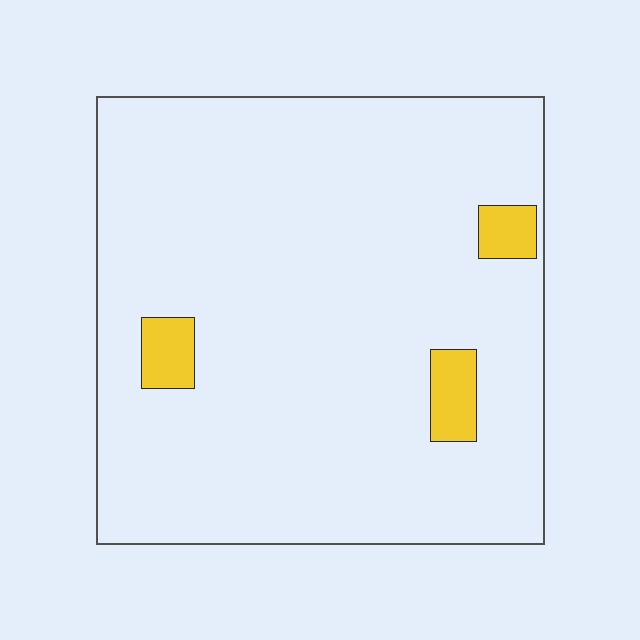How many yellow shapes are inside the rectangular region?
3.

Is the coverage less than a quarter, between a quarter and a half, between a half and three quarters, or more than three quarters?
Less than a quarter.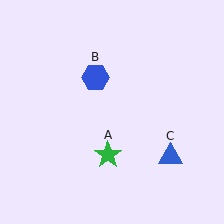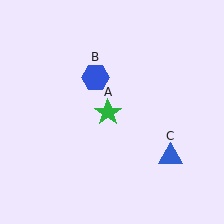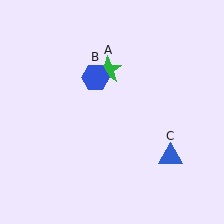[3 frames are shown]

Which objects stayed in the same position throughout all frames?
Blue hexagon (object B) and blue triangle (object C) remained stationary.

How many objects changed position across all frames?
1 object changed position: green star (object A).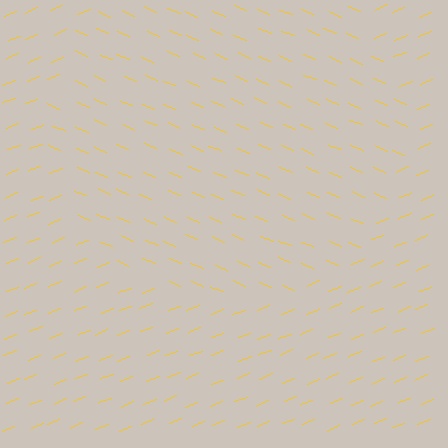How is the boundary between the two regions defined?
The boundary is defined purely by a change in line orientation (approximately 45 degrees difference). All lines are the same color and thickness.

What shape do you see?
I see a circle.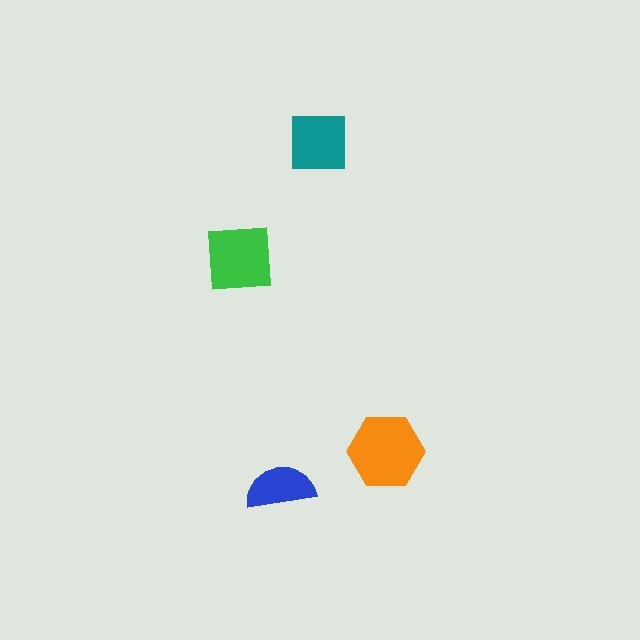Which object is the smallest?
The blue semicircle.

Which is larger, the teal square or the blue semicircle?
The teal square.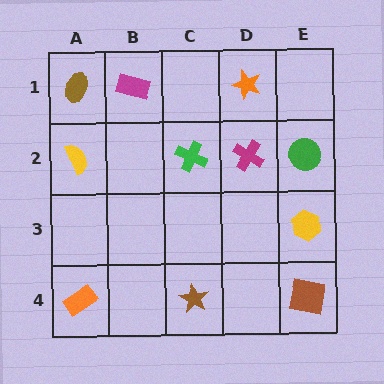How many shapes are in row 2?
4 shapes.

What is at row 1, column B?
A magenta rectangle.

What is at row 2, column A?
A yellow semicircle.